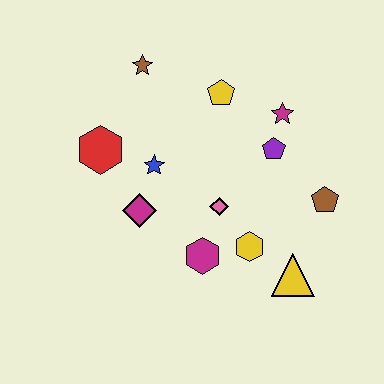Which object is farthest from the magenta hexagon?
The brown star is farthest from the magenta hexagon.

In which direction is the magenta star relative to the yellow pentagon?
The magenta star is to the right of the yellow pentagon.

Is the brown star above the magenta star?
Yes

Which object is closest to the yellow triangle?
The yellow hexagon is closest to the yellow triangle.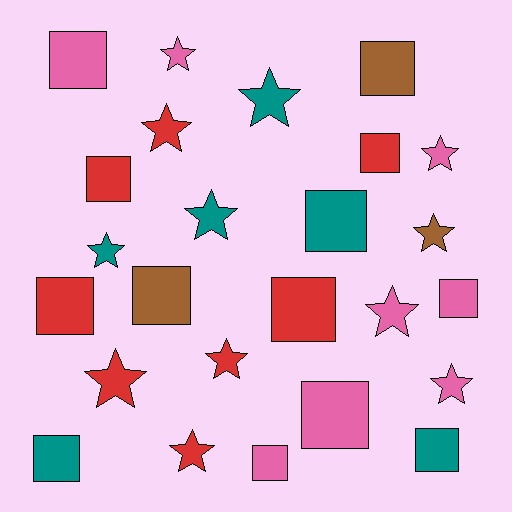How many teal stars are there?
There are 3 teal stars.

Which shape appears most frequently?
Square, with 13 objects.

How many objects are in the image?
There are 25 objects.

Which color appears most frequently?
Pink, with 8 objects.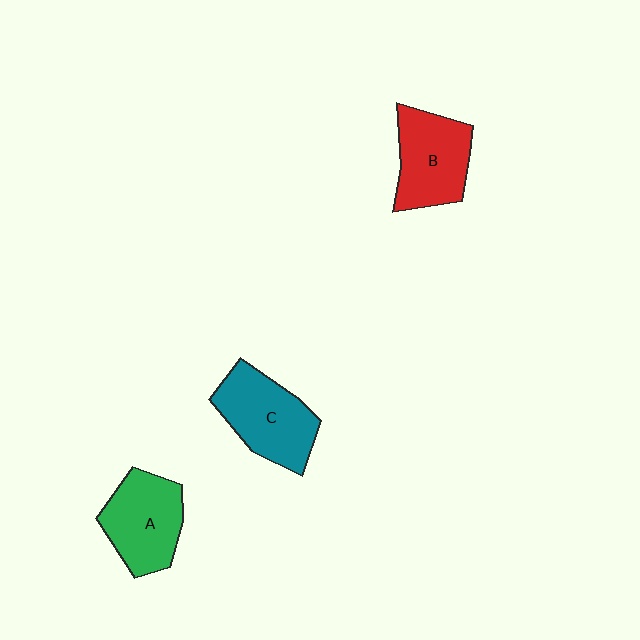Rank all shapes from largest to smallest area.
From largest to smallest: C (teal), A (green), B (red).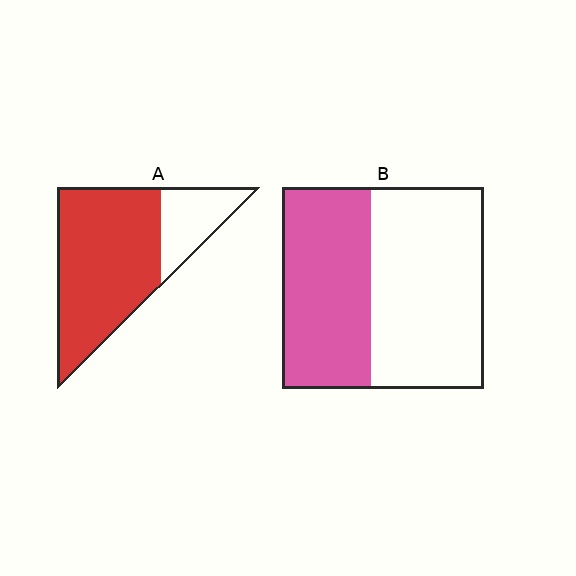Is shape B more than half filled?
No.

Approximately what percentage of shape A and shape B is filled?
A is approximately 75% and B is approximately 45%.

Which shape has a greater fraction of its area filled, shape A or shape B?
Shape A.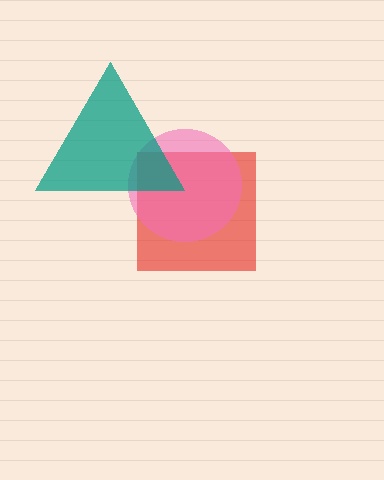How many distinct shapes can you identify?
There are 3 distinct shapes: a red square, a pink circle, a teal triangle.